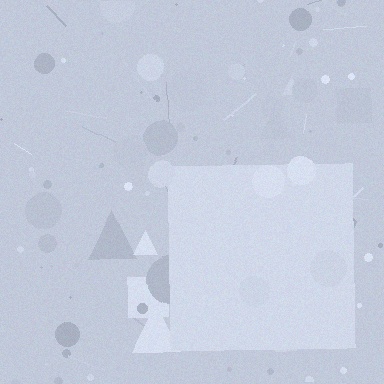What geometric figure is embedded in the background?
A square is embedded in the background.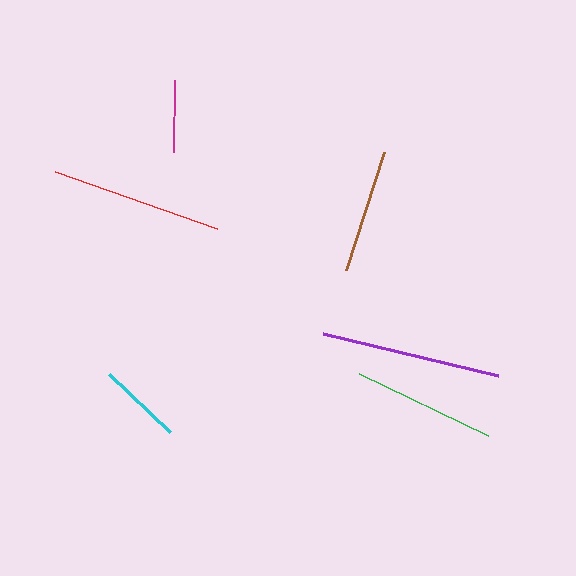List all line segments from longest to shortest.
From longest to shortest: purple, red, green, brown, cyan, magenta.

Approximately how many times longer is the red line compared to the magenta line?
The red line is approximately 2.4 times the length of the magenta line.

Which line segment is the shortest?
The magenta line is the shortest at approximately 72 pixels.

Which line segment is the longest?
The purple line is the longest at approximately 180 pixels.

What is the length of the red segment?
The red segment is approximately 172 pixels long.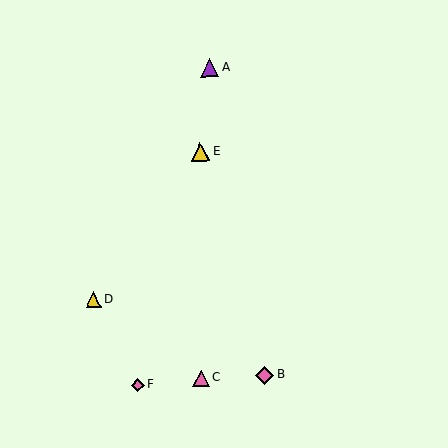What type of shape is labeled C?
Shape C is a pink triangle.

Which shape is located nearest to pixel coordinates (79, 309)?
The yellow triangle (labeled D) at (93, 299) is nearest to that location.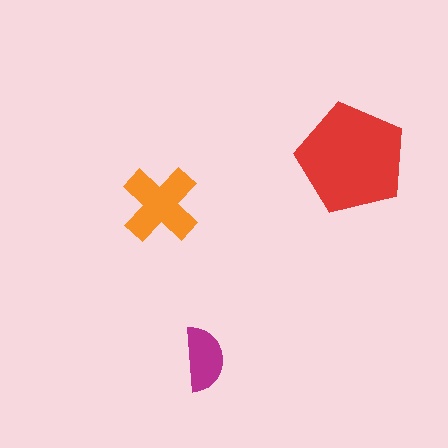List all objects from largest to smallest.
The red pentagon, the orange cross, the magenta semicircle.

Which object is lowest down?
The magenta semicircle is bottommost.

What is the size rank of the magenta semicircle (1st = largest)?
3rd.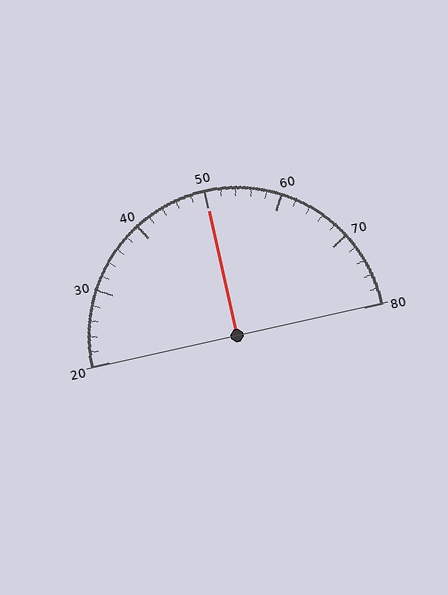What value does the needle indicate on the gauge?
The needle indicates approximately 50.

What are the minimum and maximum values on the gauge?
The gauge ranges from 20 to 80.